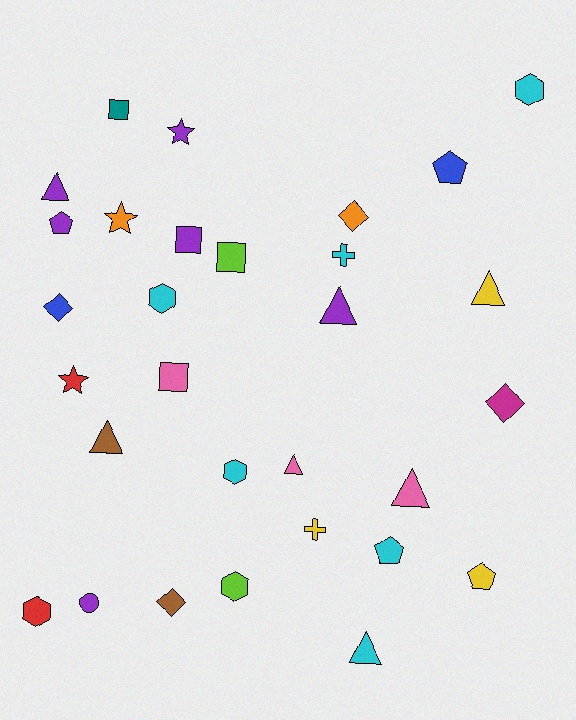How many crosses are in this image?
There are 2 crosses.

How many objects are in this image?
There are 30 objects.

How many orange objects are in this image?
There are 2 orange objects.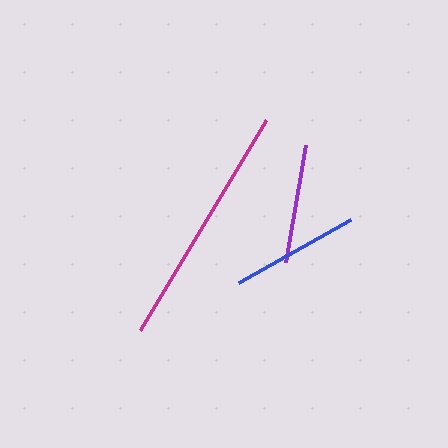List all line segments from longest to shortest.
From longest to shortest: magenta, blue, purple.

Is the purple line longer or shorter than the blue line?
The blue line is longer than the purple line.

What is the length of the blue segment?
The blue segment is approximately 129 pixels long.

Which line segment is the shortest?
The purple line is the shortest at approximately 118 pixels.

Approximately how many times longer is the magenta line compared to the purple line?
The magenta line is approximately 2.1 times the length of the purple line.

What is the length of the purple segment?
The purple segment is approximately 118 pixels long.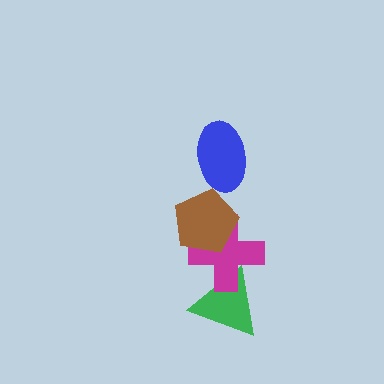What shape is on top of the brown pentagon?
The blue ellipse is on top of the brown pentagon.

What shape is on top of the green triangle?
The magenta cross is on top of the green triangle.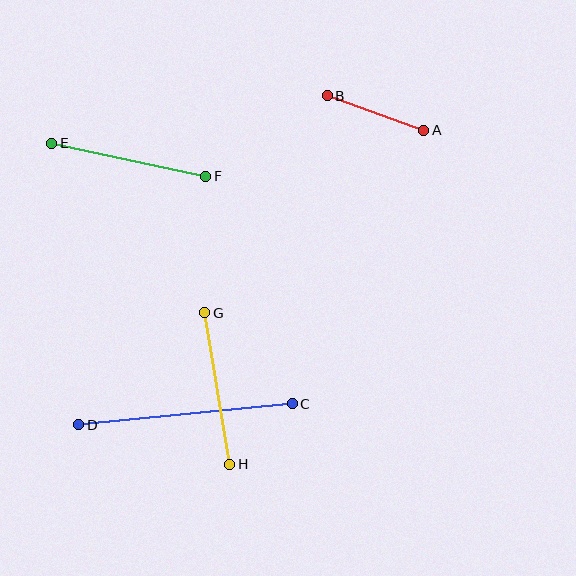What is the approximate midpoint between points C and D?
The midpoint is at approximately (185, 414) pixels.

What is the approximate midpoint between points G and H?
The midpoint is at approximately (217, 389) pixels.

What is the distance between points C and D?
The distance is approximately 214 pixels.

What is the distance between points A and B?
The distance is approximately 102 pixels.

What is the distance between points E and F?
The distance is approximately 158 pixels.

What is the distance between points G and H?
The distance is approximately 154 pixels.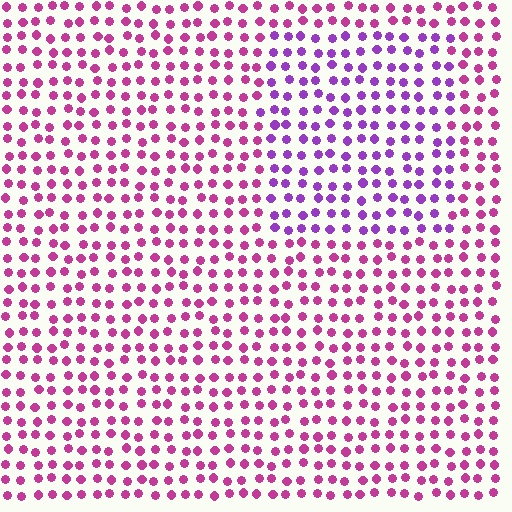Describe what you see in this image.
The image is filled with small magenta elements in a uniform arrangement. A rectangle-shaped region is visible where the elements are tinted to a slightly different hue, forming a subtle color boundary.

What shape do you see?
I see a rectangle.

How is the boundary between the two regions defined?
The boundary is defined purely by a slight shift in hue (about 38 degrees). Spacing, size, and orientation are identical on both sides.